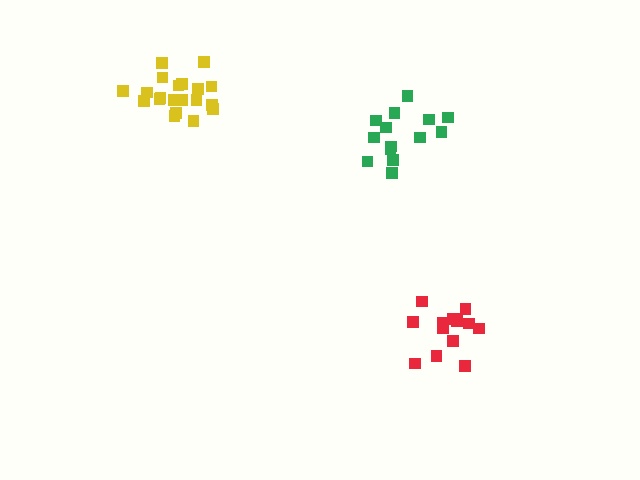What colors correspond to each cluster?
The clusters are colored: green, yellow, red.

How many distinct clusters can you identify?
There are 3 distinct clusters.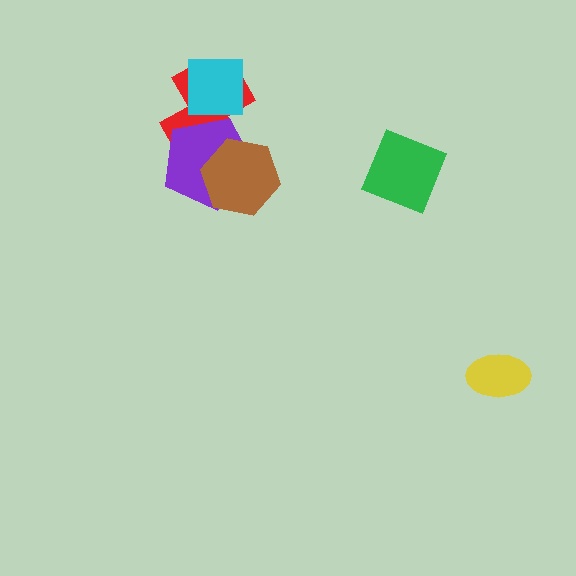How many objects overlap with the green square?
0 objects overlap with the green square.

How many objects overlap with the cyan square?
1 object overlaps with the cyan square.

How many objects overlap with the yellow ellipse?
0 objects overlap with the yellow ellipse.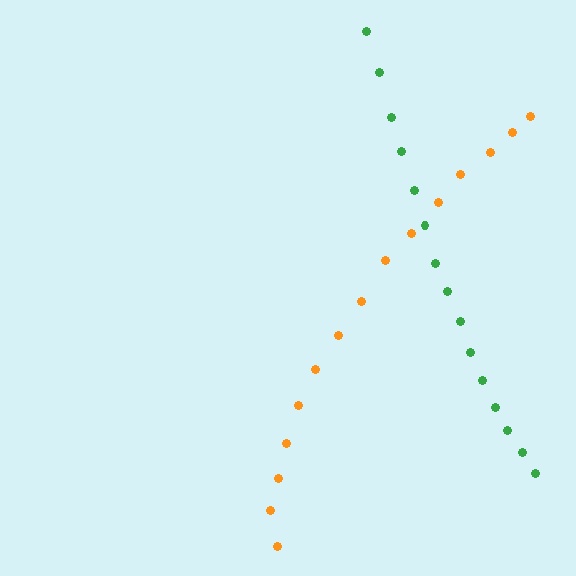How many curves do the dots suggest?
There are 2 distinct paths.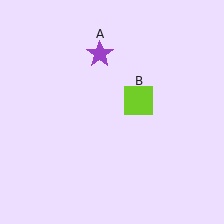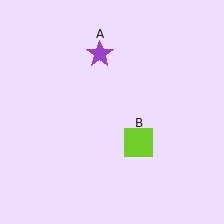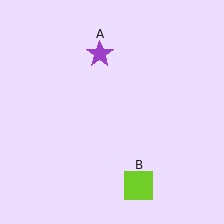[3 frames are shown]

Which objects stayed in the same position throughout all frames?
Purple star (object A) remained stationary.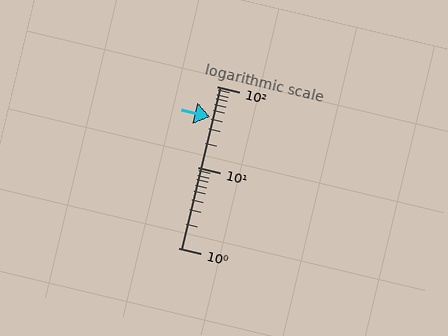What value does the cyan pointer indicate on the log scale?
The pointer indicates approximately 42.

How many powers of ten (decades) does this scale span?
The scale spans 2 decades, from 1 to 100.